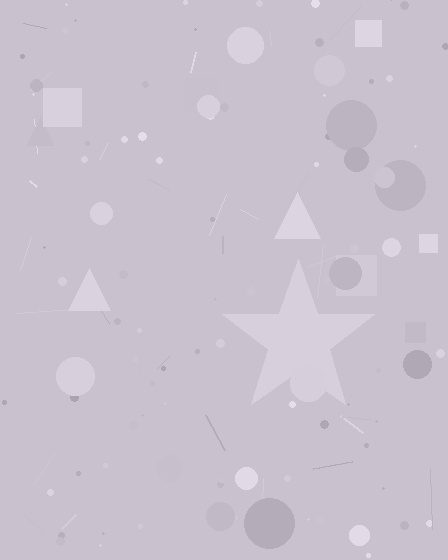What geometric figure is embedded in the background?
A star is embedded in the background.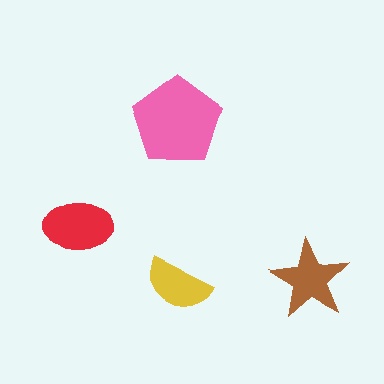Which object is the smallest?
The yellow semicircle.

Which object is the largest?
The pink pentagon.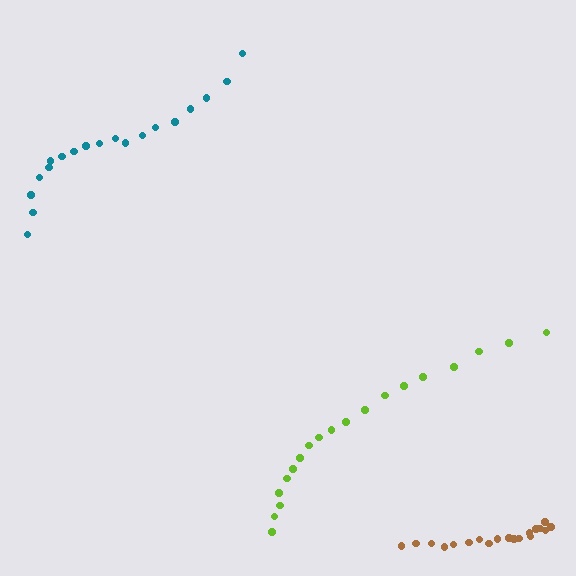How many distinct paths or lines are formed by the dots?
There are 3 distinct paths.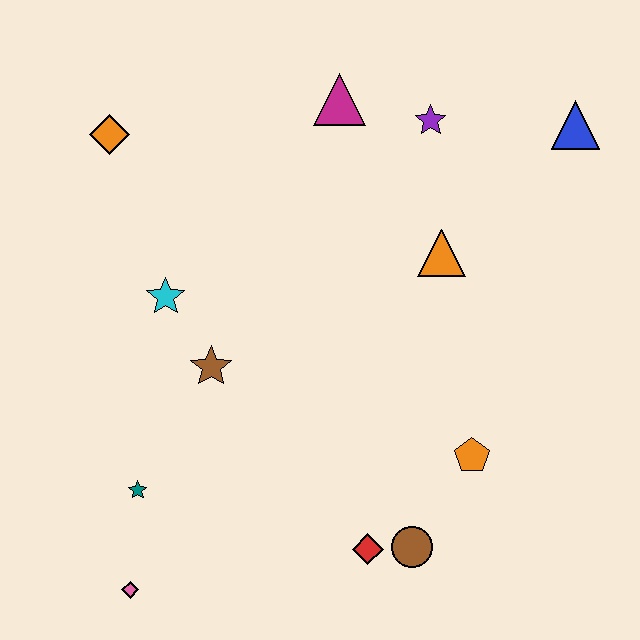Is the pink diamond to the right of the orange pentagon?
No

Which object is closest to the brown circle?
The red diamond is closest to the brown circle.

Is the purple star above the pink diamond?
Yes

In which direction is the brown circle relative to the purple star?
The brown circle is below the purple star.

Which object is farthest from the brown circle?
The orange diamond is farthest from the brown circle.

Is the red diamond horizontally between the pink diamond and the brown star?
No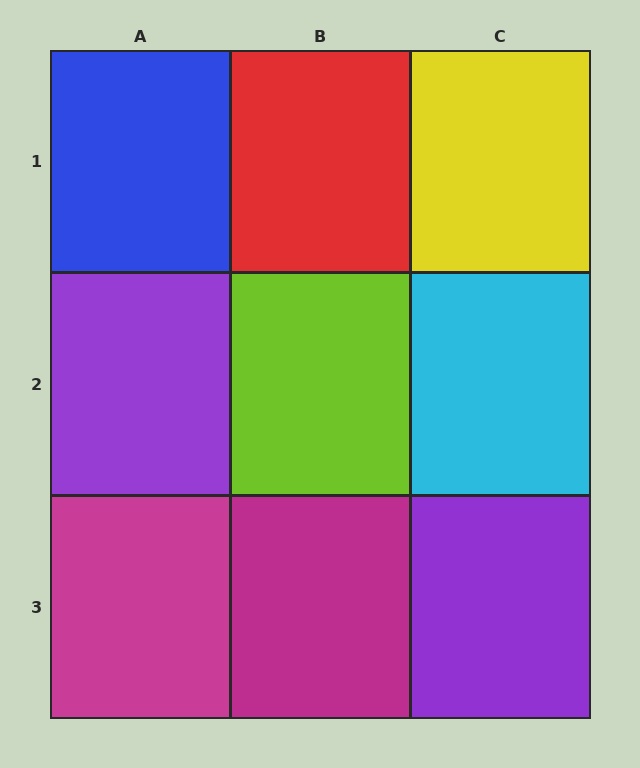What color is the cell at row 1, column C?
Yellow.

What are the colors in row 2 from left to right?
Purple, lime, cyan.